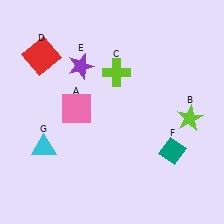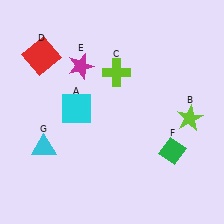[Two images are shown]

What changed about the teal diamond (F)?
In Image 1, F is teal. In Image 2, it changed to green.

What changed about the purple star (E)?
In Image 1, E is purple. In Image 2, it changed to magenta.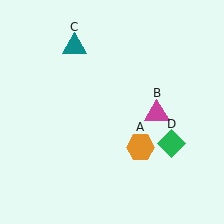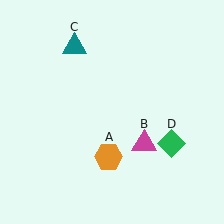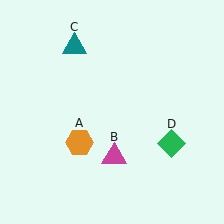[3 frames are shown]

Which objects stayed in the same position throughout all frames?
Teal triangle (object C) and green diamond (object D) remained stationary.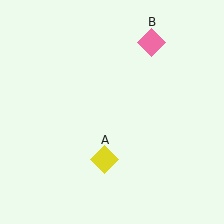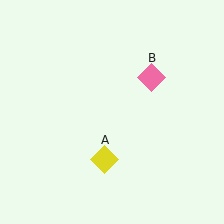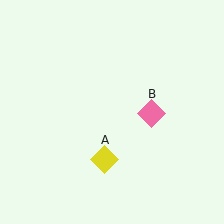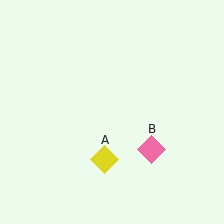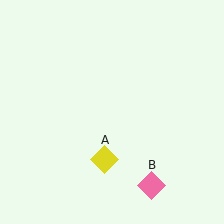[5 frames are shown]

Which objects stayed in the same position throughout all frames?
Yellow diamond (object A) remained stationary.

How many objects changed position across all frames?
1 object changed position: pink diamond (object B).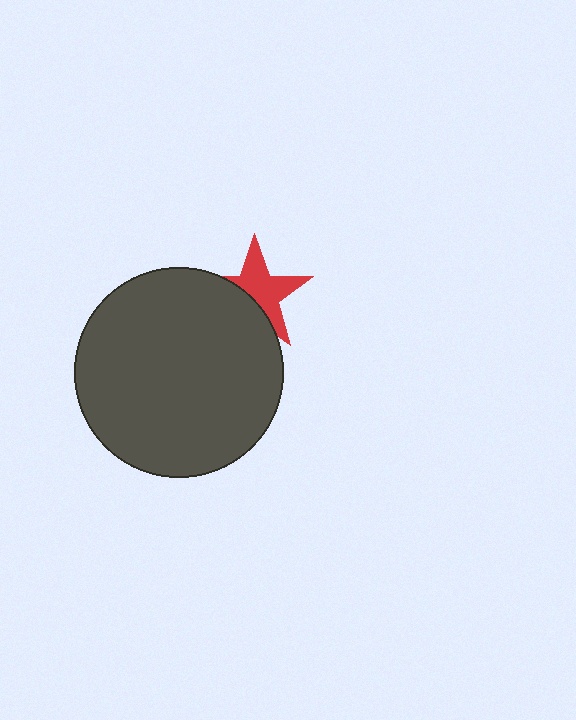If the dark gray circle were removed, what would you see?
You would see the complete red star.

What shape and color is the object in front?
The object in front is a dark gray circle.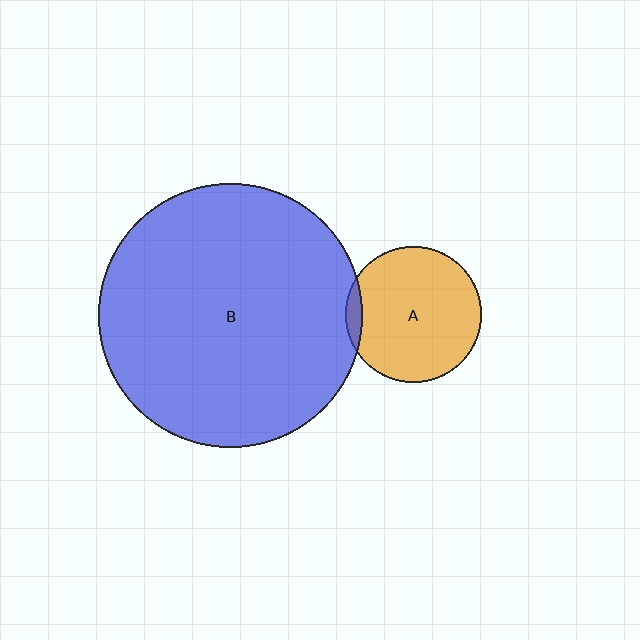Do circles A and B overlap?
Yes.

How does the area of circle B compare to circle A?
Approximately 3.8 times.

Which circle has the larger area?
Circle B (blue).